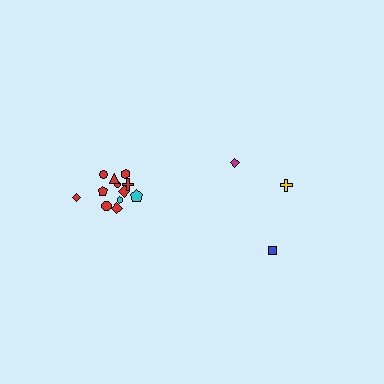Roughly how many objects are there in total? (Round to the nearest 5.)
Roughly 15 objects in total.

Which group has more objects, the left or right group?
The left group.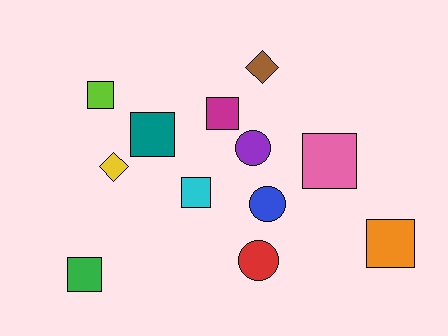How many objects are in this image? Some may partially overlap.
There are 12 objects.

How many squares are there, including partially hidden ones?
There are 7 squares.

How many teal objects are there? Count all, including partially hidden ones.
There is 1 teal object.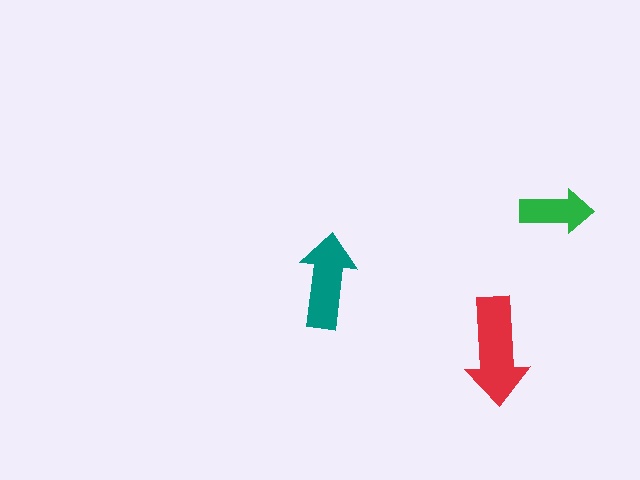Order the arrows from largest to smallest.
the red one, the teal one, the green one.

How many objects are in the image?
There are 3 objects in the image.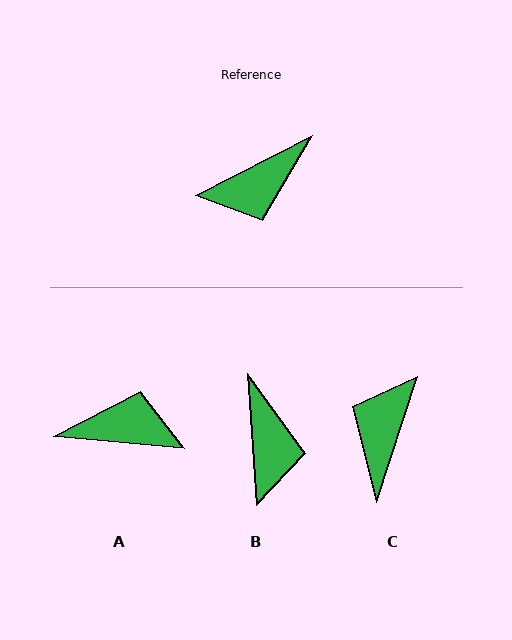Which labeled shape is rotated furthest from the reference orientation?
A, about 148 degrees away.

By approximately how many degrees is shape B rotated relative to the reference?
Approximately 67 degrees counter-clockwise.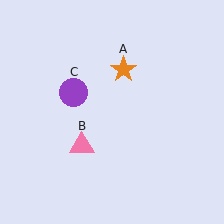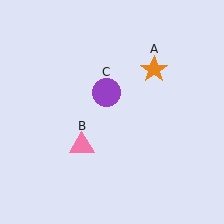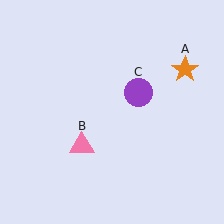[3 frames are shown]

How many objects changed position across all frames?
2 objects changed position: orange star (object A), purple circle (object C).